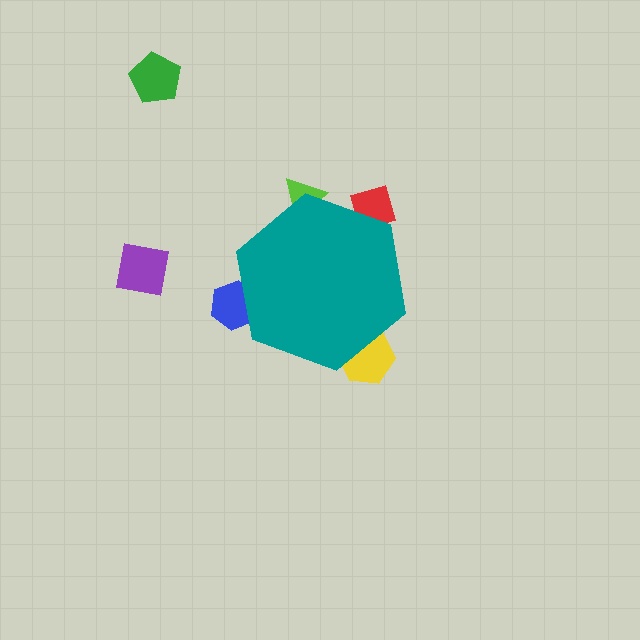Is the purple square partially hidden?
No, the purple square is fully visible.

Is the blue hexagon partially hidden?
Yes, the blue hexagon is partially hidden behind the teal hexagon.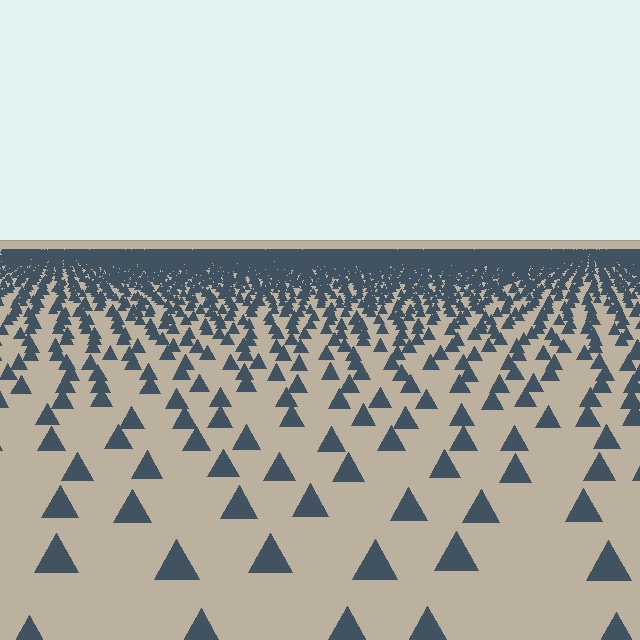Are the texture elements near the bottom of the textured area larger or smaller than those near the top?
Larger. Near the bottom, elements are closer to the viewer and appear at a bigger on-screen size.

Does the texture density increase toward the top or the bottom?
Density increases toward the top.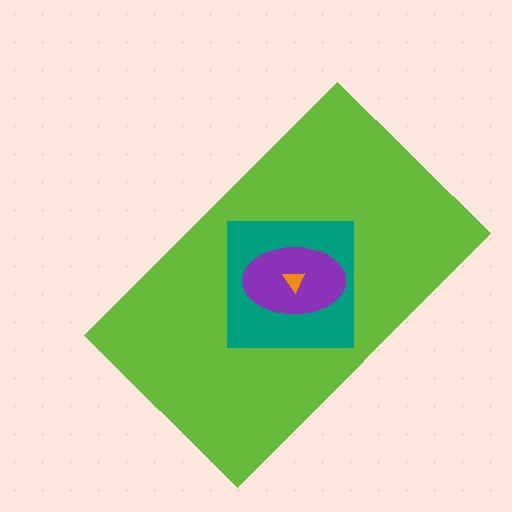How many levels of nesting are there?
4.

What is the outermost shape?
The lime rectangle.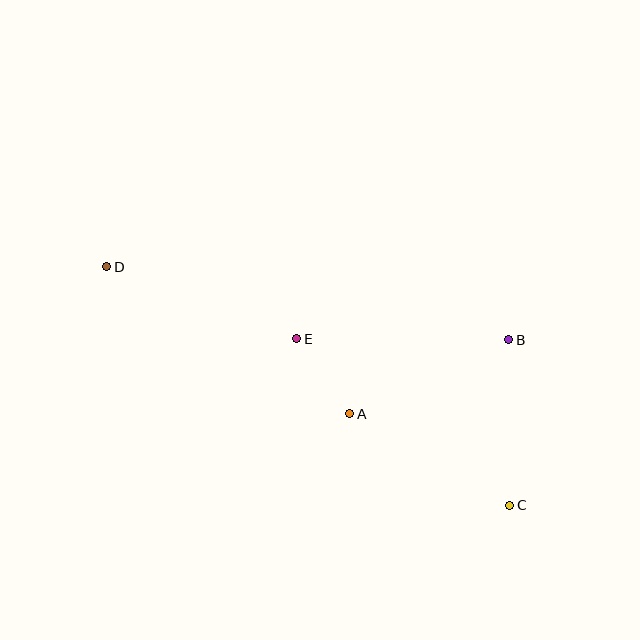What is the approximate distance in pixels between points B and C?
The distance between B and C is approximately 165 pixels.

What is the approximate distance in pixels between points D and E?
The distance between D and E is approximately 204 pixels.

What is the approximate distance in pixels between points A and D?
The distance between A and D is approximately 284 pixels.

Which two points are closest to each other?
Points A and E are closest to each other.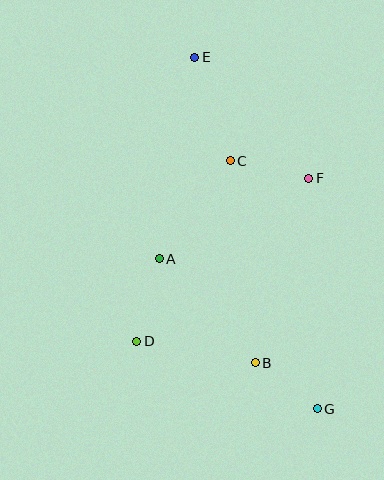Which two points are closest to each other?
Points B and G are closest to each other.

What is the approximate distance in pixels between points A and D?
The distance between A and D is approximately 85 pixels.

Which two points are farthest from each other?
Points E and G are farthest from each other.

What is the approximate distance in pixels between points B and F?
The distance between B and F is approximately 192 pixels.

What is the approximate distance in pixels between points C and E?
The distance between C and E is approximately 109 pixels.